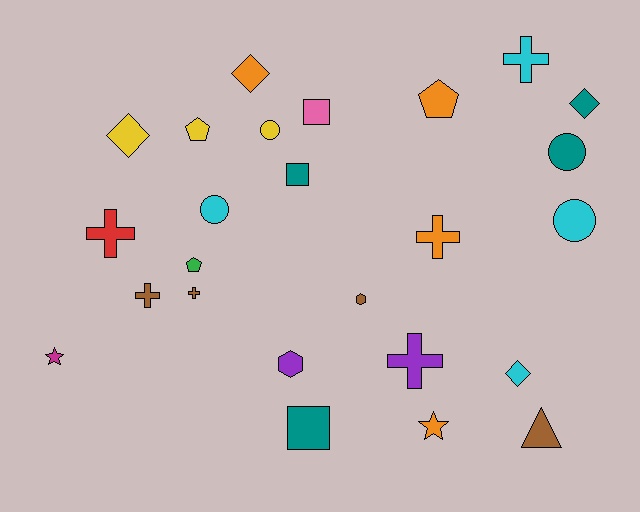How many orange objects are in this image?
There are 4 orange objects.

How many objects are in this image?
There are 25 objects.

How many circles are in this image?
There are 4 circles.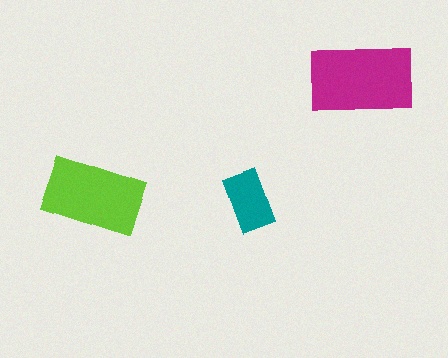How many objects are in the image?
There are 3 objects in the image.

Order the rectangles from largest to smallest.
the magenta one, the lime one, the teal one.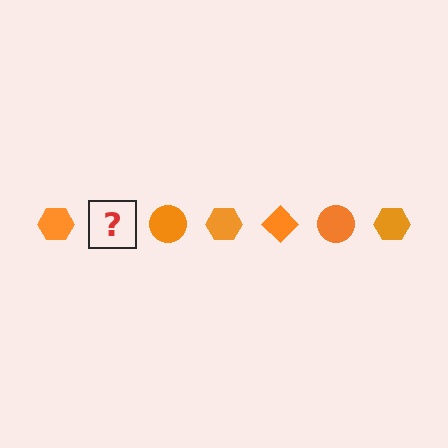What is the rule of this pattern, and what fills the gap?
The rule is that the pattern cycles through hexagon, diamond, circle shapes in orange. The gap should be filled with an orange diamond.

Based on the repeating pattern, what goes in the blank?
The blank should be an orange diamond.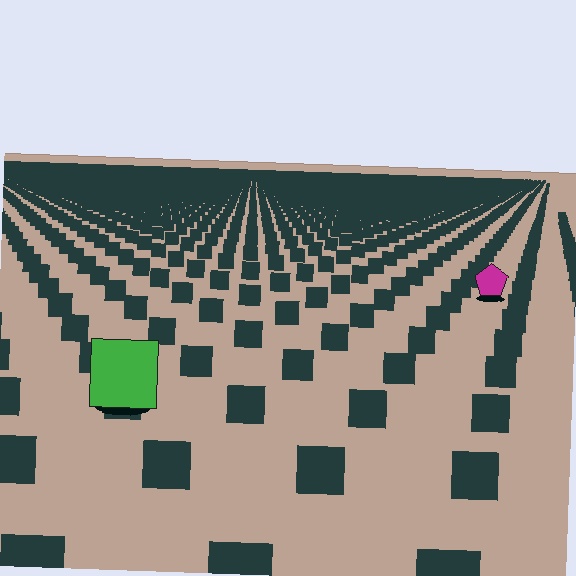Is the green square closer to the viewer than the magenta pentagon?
Yes. The green square is closer — you can tell from the texture gradient: the ground texture is coarser near it.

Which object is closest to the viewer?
The green square is closest. The texture marks near it are larger and more spread out.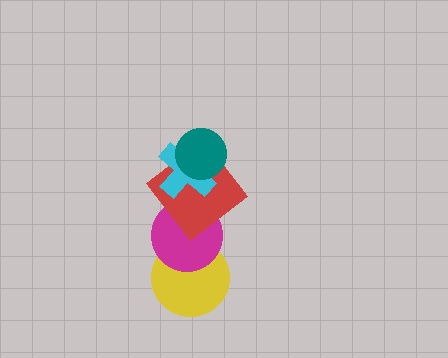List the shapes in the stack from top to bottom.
From top to bottom: the teal circle, the cyan cross, the red diamond, the magenta circle, the yellow circle.